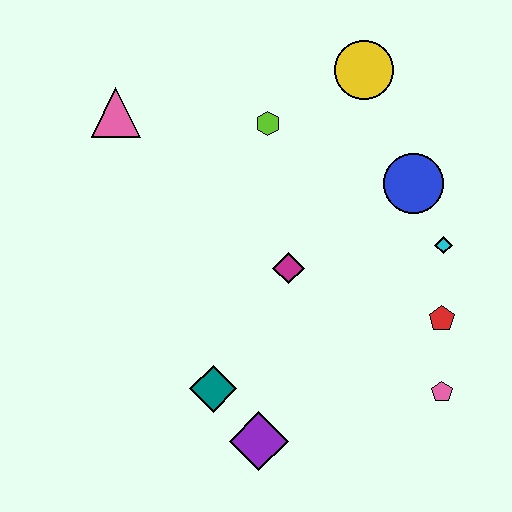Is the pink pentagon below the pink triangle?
Yes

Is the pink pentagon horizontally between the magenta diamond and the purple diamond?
No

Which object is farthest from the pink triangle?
The pink pentagon is farthest from the pink triangle.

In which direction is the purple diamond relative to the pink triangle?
The purple diamond is below the pink triangle.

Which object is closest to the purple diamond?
The teal diamond is closest to the purple diamond.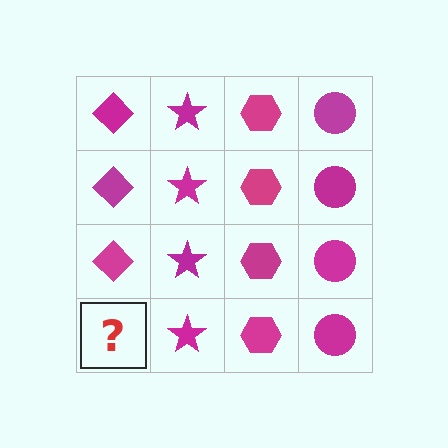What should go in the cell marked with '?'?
The missing cell should contain a magenta diamond.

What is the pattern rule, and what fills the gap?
The rule is that each column has a consistent shape. The gap should be filled with a magenta diamond.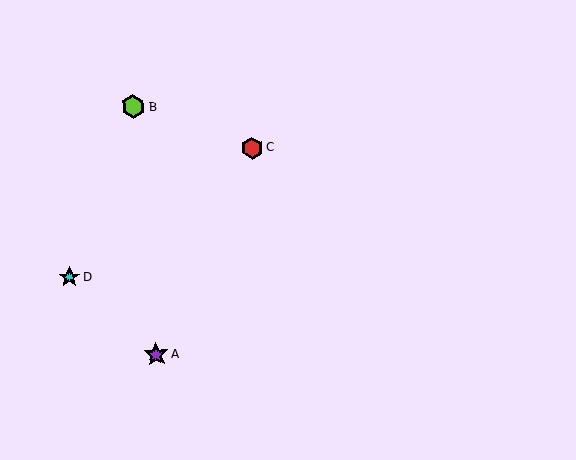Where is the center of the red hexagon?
The center of the red hexagon is at (252, 148).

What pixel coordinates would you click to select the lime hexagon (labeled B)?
Click at (133, 107) to select the lime hexagon B.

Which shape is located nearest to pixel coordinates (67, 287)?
The cyan star (labeled D) at (69, 278) is nearest to that location.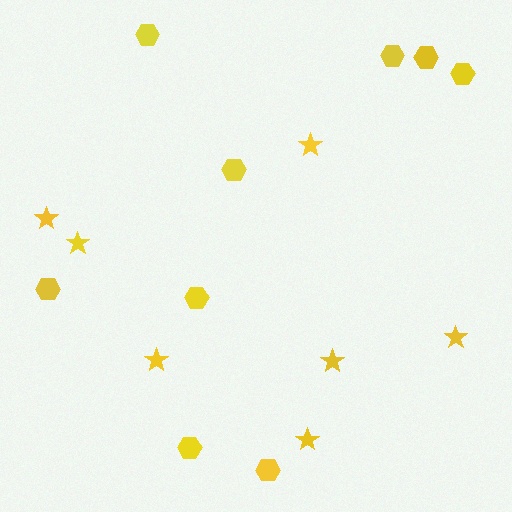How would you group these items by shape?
There are 2 groups: one group of hexagons (9) and one group of stars (7).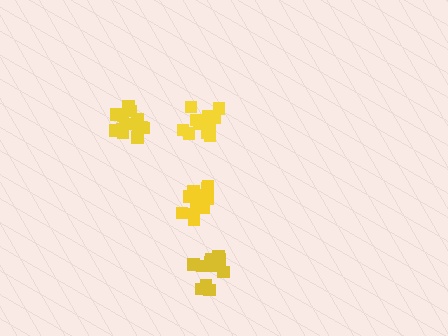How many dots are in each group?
Group 1: 15 dots, Group 2: 14 dots, Group 3: 15 dots, Group 4: 16 dots (60 total).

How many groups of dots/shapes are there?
There are 4 groups.